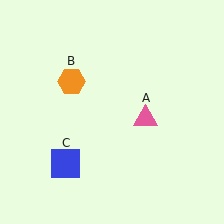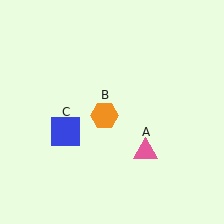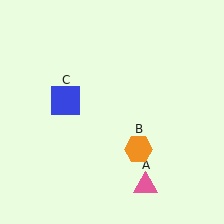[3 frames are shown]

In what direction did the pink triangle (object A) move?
The pink triangle (object A) moved down.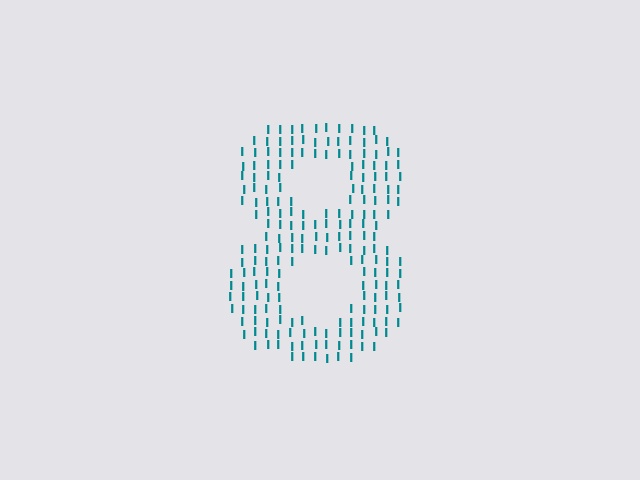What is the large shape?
The large shape is the digit 8.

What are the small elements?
The small elements are letter I's.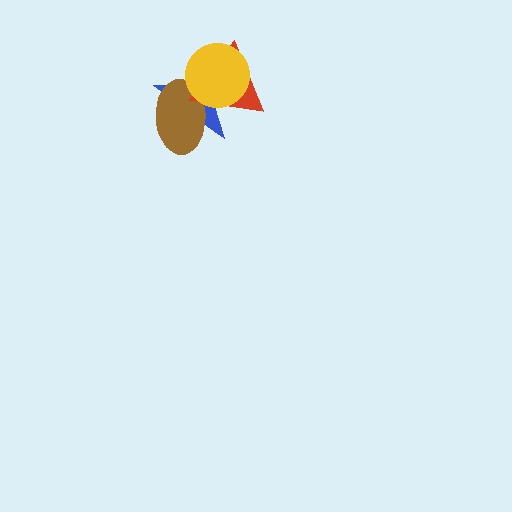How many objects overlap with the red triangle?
3 objects overlap with the red triangle.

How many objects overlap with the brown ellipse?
3 objects overlap with the brown ellipse.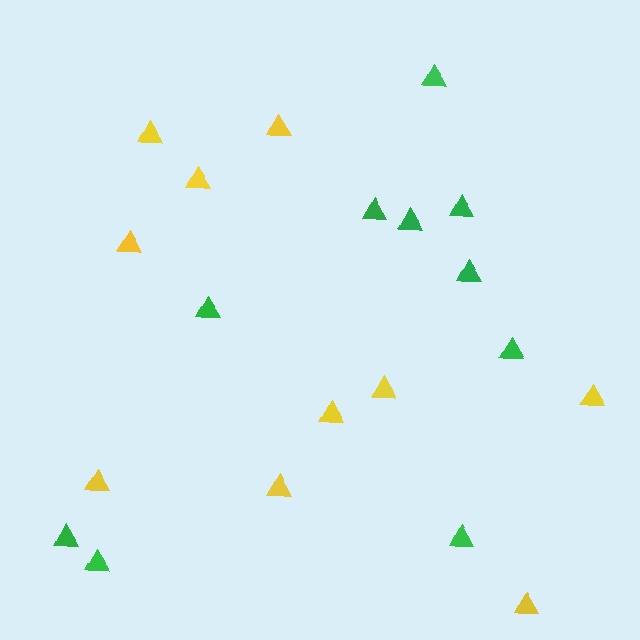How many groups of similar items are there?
There are 2 groups: one group of yellow triangles (10) and one group of green triangles (10).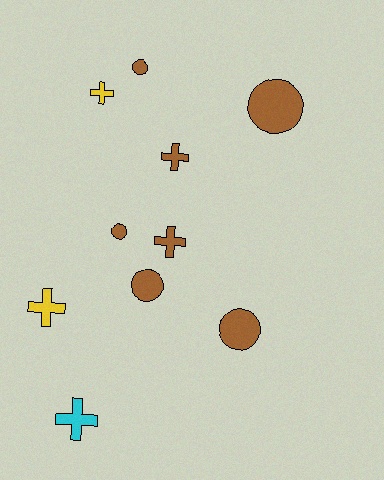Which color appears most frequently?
Brown, with 7 objects.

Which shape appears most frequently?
Circle, with 5 objects.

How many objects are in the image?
There are 10 objects.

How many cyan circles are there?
There are no cyan circles.